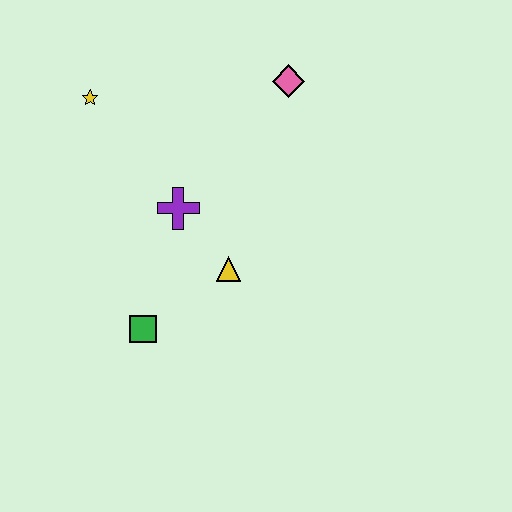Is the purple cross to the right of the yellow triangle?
No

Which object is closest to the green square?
The yellow triangle is closest to the green square.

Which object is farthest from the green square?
The pink diamond is farthest from the green square.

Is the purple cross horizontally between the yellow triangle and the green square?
Yes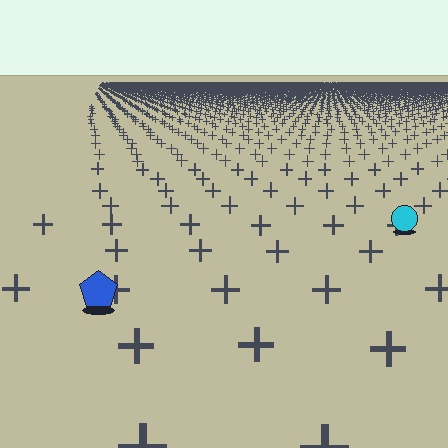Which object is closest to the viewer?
The blue pentagon is closest. The texture marks near it are larger and more spread out.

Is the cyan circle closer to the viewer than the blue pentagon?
No. The blue pentagon is closer — you can tell from the texture gradient: the ground texture is coarser near it.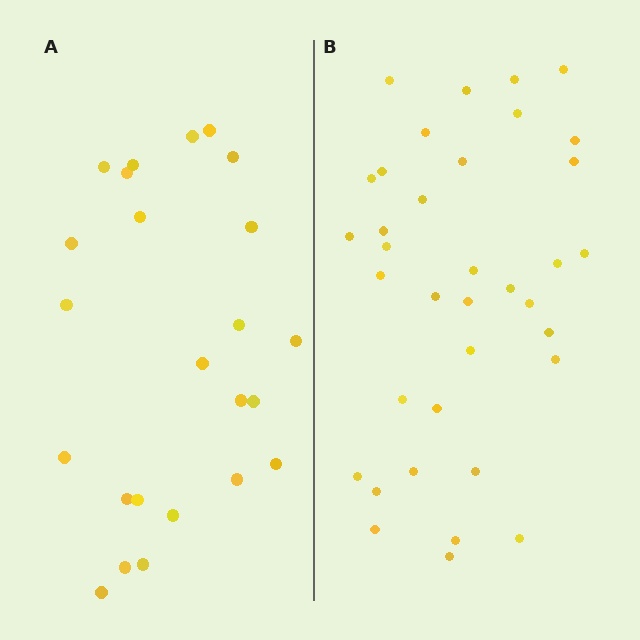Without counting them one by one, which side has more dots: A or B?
Region B (the right region) has more dots.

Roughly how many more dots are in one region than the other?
Region B has roughly 12 or so more dots than region A.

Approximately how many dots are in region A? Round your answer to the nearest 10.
About 20 dots. (The exact count is 24, which rounds to 20.)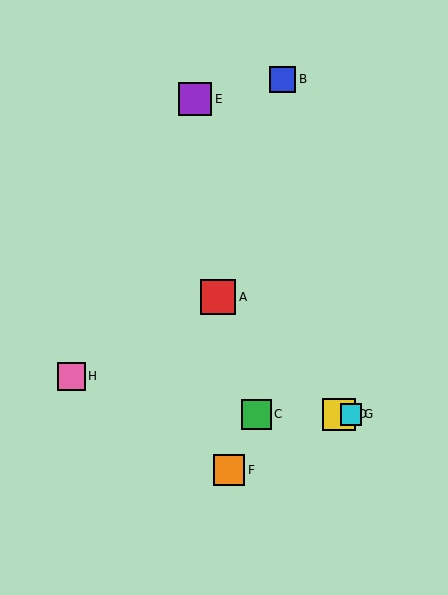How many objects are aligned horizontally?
3 objects (C, D, G) are aligned horizontally.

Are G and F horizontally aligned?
No, G is at y≈414 and F is at y≈470.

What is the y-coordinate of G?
Object G is at y≈414.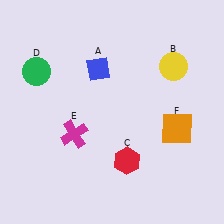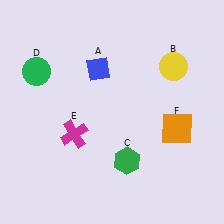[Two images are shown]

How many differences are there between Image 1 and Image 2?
There is 1 difference between the two images.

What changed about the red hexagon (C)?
In Image 1, C is red. In Image 2, it changed to green.